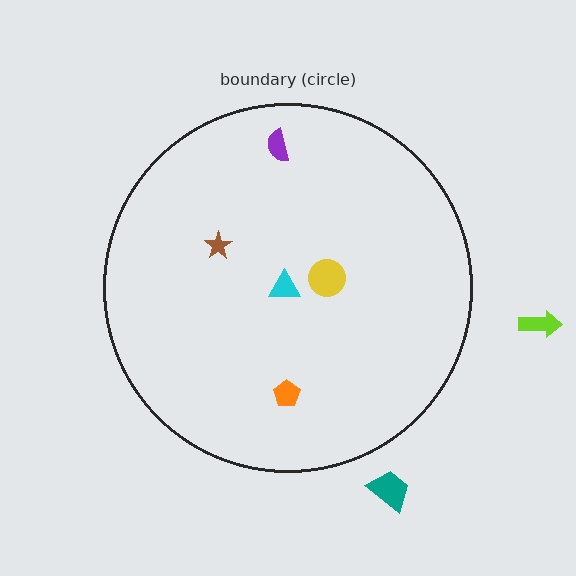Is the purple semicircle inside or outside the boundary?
Inside.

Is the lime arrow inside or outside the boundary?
Outside.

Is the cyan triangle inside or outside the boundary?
Inside.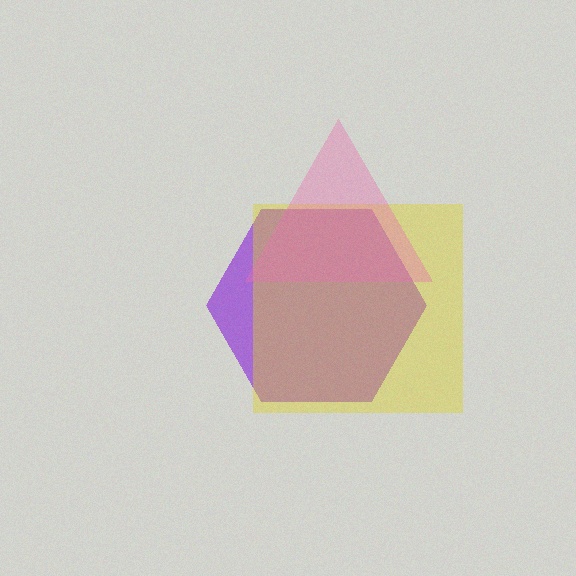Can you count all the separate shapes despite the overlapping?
Yes, there are 3 separate shapes.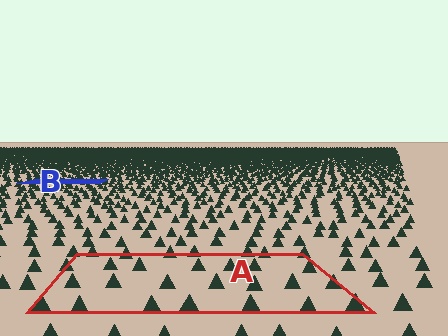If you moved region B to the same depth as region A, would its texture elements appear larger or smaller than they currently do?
They would appear larger. At a closer depth, the same texture elements are projected at a bigger on-screen size.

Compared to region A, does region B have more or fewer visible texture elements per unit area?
Region B has more texture elements per unit area — they are packed more densely because it is farther away.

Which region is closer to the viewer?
Region A is closer. The texture elements there are larger and more spread out.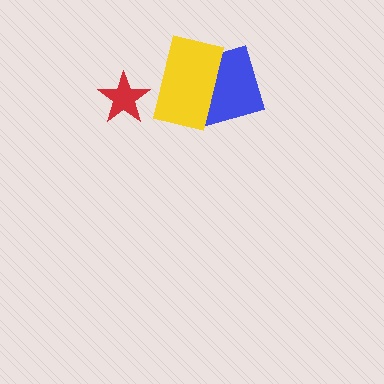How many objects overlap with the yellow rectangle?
1 object overlaps with the yellow rectangle.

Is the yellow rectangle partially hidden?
No, no other shape covers it.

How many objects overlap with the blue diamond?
1 object overlaps with the blue diamond.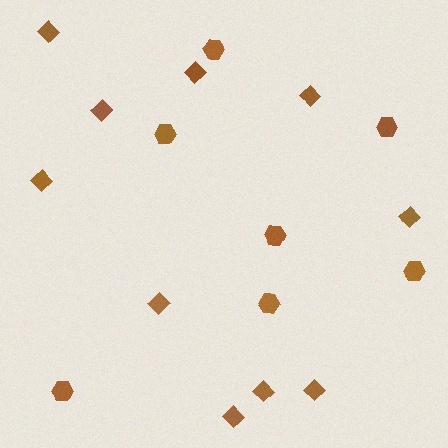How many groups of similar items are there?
There are 2 groups: one group of diamonds (10) and one group of hexagons (7).